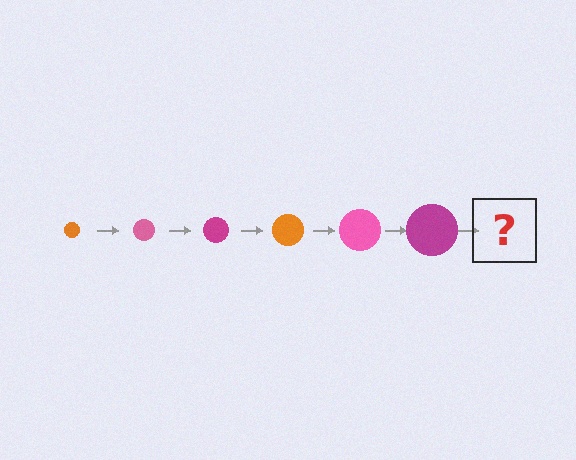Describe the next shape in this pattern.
It should be an orange circle, larger than the previous one.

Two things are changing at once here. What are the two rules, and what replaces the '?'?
The two rules are that the circle grows larger each step and the color cycles through orange, pink, and magenta. The '?' should be an orange circle, larger than the previous one.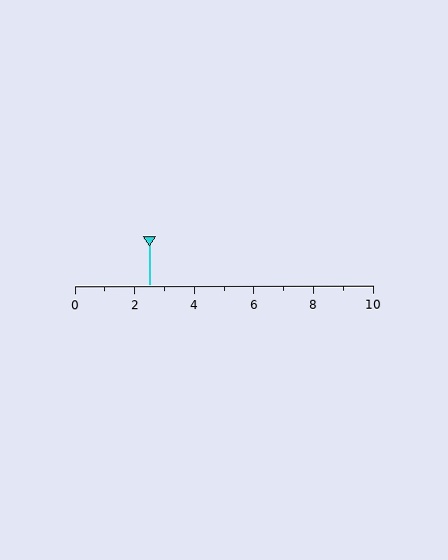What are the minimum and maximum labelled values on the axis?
The axis runs from 0 to 10.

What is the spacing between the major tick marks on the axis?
The major ticks are spaced 2 apart.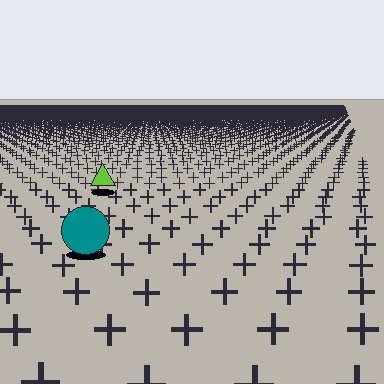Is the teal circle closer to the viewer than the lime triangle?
Yes. The teal circle is closer — you can tell from the texture gradient: the ground texture is coarser near it.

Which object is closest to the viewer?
The teal circle is closest. The texture marks near it are larger and more spread out.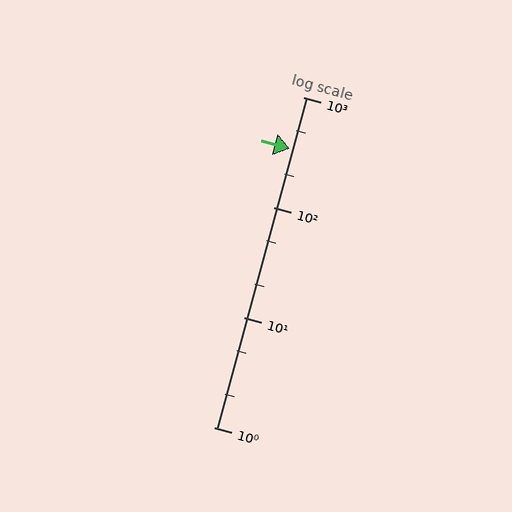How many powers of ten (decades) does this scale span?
The scale spans 3 decades, from 1 to 1000.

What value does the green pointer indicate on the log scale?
The pointer indicates approximately 340.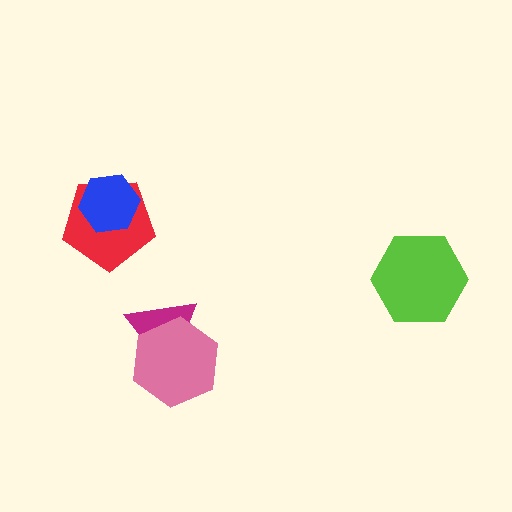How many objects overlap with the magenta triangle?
1 object overlaps with the magenta triangle.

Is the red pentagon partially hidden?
Yes, it is partially covered by another shape.